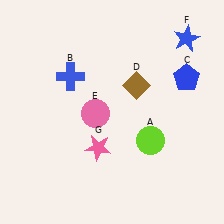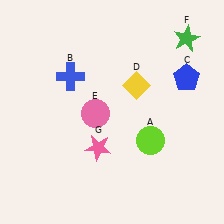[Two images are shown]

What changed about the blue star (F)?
In Image 1, F is blue. In Image 2, it changed to green.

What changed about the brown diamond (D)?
In Image 1, D is brown. In Image 2, it changed to yellow.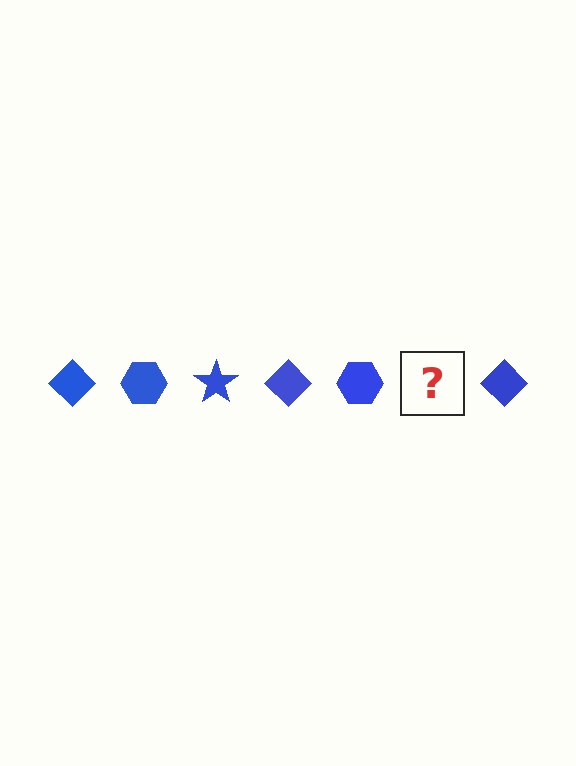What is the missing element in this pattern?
The missing element is a blue star.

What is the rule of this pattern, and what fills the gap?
The rule is that the pattern cycles through diamond, hexagon, star shapes in blue. The gap should be filled with a blue star.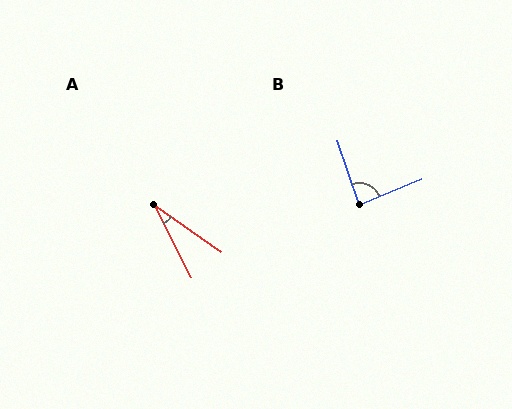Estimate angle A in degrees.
Approximately 28 degrees.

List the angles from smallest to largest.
A (28°), B (86°).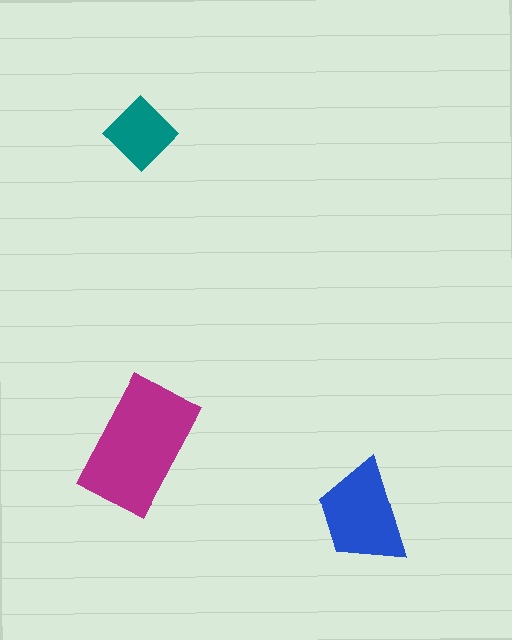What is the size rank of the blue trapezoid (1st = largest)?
2nd.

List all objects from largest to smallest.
The magenta rectangle, the blue trapezoid, the teal diamond.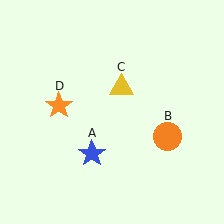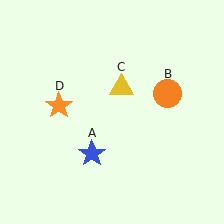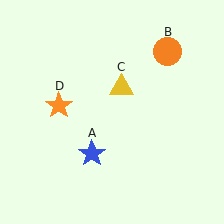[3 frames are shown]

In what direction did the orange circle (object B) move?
The orange circle (object B) moved up.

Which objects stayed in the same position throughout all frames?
Blue star (object A) and yellow triangle (object C) and orange star (object D) remained stationary.